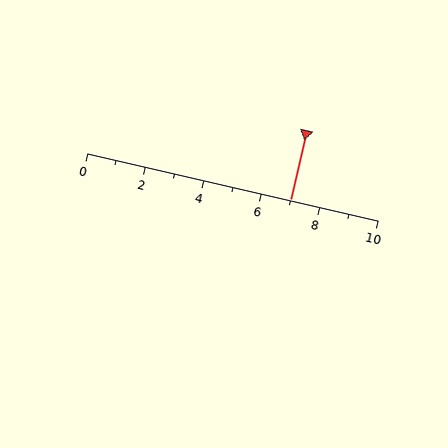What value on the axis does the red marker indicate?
The marker indicates approximately 7.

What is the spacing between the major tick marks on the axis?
The major ticks are spaced 2 apart.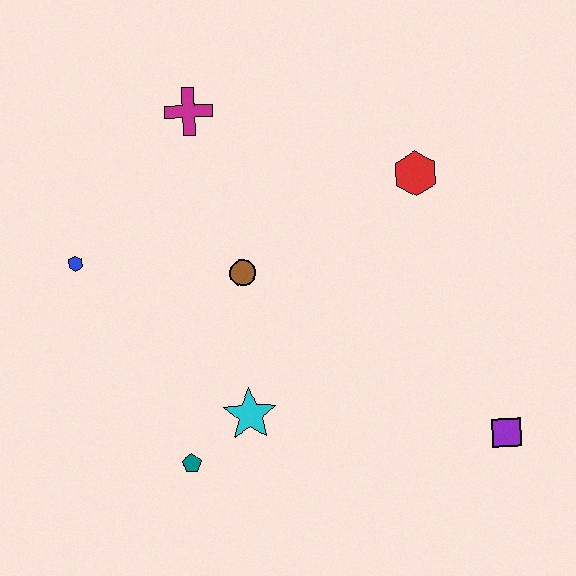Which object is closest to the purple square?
The cyan star is closest to the purple square.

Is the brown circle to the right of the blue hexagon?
Yes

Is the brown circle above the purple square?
Yes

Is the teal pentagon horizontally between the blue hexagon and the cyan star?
Yes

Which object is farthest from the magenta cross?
The purple square is farthest from the magenta cross.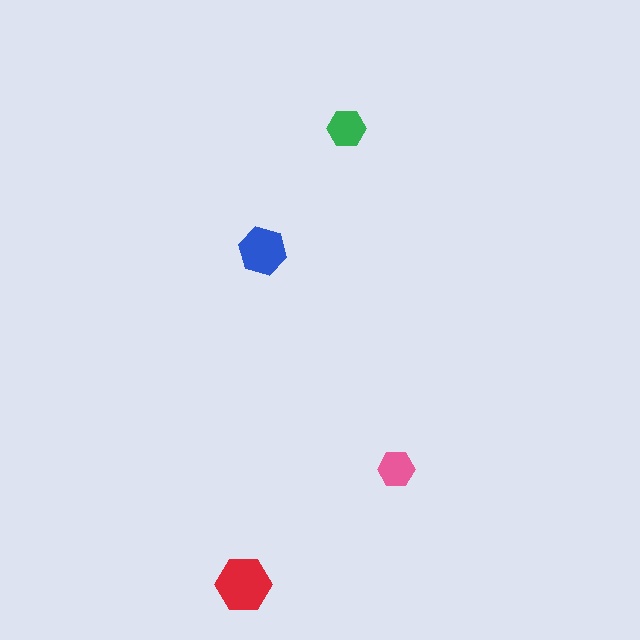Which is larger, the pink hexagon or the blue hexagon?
The blue one.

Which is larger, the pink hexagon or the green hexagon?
The green one.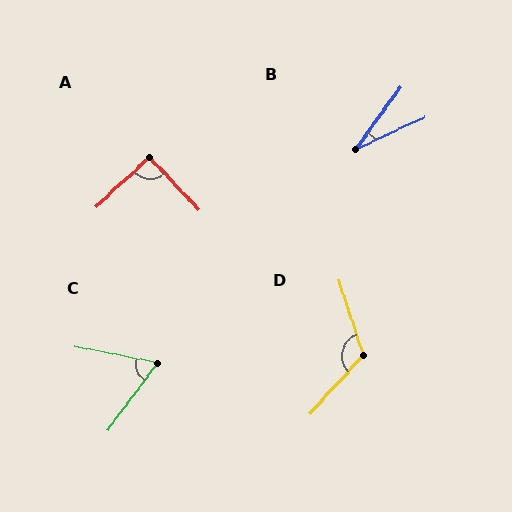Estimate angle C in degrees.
Approximately 64 degrees.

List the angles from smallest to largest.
B (29°), C (64°), A (91°), D (120°).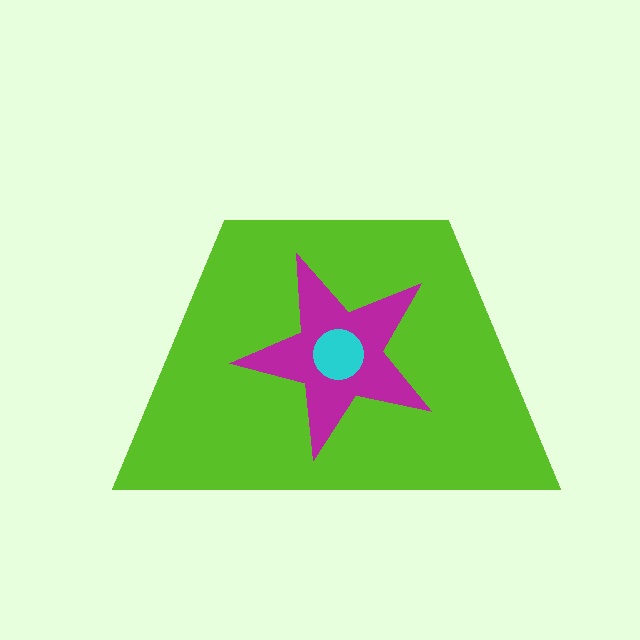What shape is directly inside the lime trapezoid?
The magenta star.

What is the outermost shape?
The lime trapezoid.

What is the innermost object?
The cyan circle.